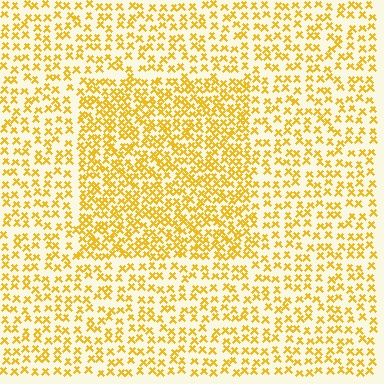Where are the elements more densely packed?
The elements are more densely packed inside the rectangle boundary.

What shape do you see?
I see a rectangle.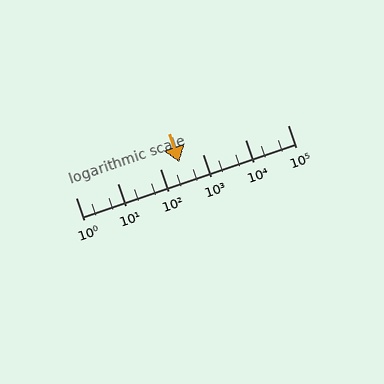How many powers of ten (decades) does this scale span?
The scale spans 5 decades, from 1 to 100000.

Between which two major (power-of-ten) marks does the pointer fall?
The pointer is between 100 and 1000.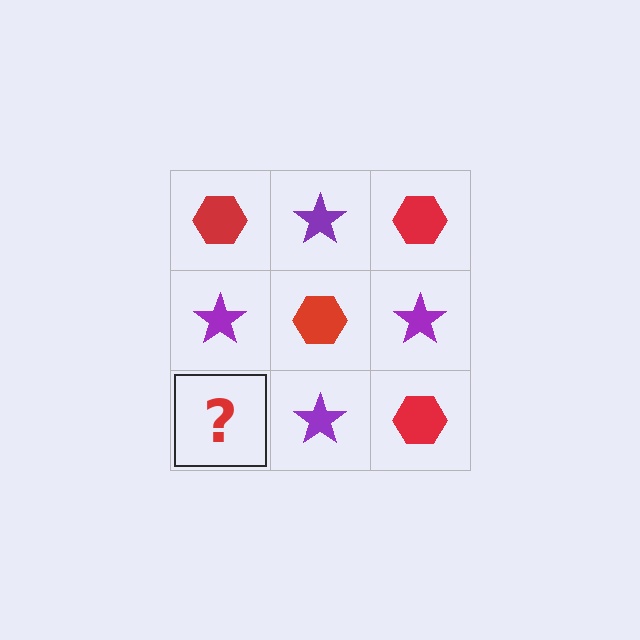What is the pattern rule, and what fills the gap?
The rule is that it alternates red hexagon and purple star in a checkerboard pattern. The gap should be filled with a red hexagon.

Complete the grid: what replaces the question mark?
The question mark should be replaced with a red hexagon.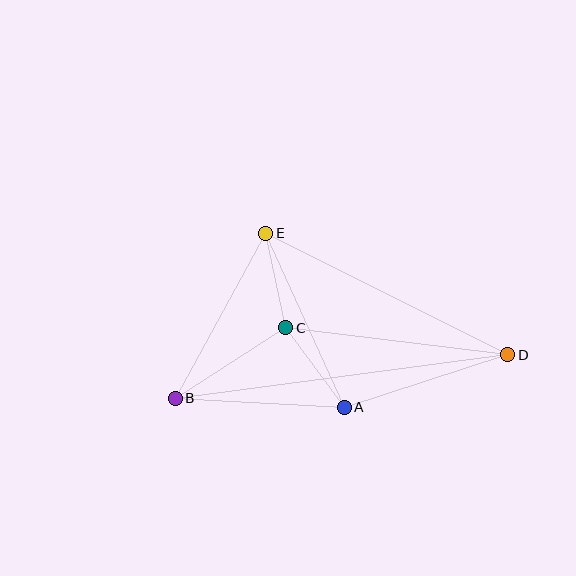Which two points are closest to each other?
Points C and E are closest to each other.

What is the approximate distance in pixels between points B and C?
The distance between B and C is approximately 131 pixels.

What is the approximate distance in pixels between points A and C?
The distance between A and C is approximately 99 pixels.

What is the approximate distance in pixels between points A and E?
The distance between A and E is approximately 191 pixels.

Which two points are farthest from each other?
Points B and D are farthest from each other.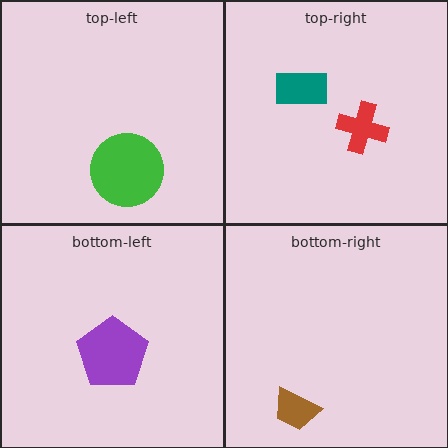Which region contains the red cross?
The top-right region.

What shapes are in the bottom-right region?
The brown trapezoid.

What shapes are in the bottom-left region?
The purple pentagon.